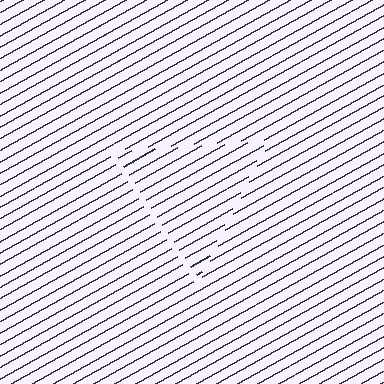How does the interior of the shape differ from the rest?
The interior of the shape contains the same grating, shifted by half a period — the contour is defined by the phase discontinuity where line-ends from the inner and outer gratings abut.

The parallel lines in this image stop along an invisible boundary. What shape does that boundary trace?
An illusory triangle. The interior of the shape contains the same grating, shifted by half a period — the contour is defined by the phase discontinuity where line-ends from the inner and outer gratings abut.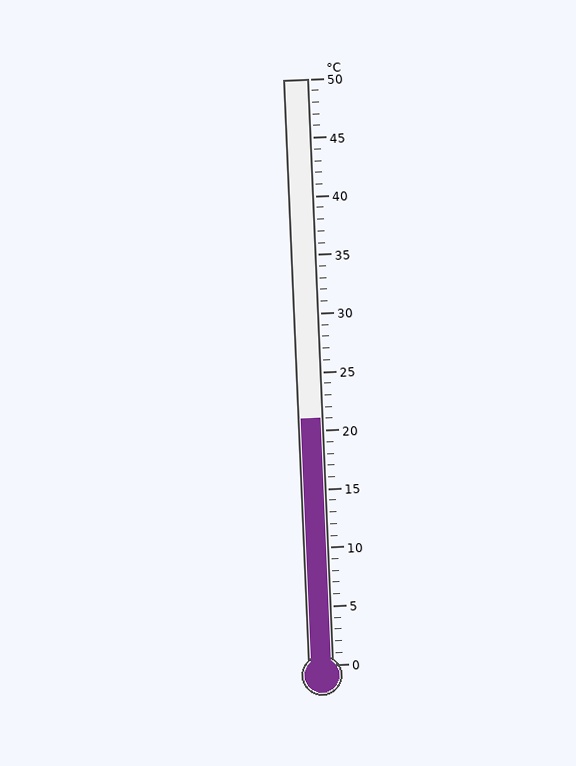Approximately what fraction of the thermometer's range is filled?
The thermometer is filled to approximately 40% of its range.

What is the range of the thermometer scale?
The thermometer scale ranges from 0°C to 50°C.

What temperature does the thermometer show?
The thermometer shows approximately 21°C.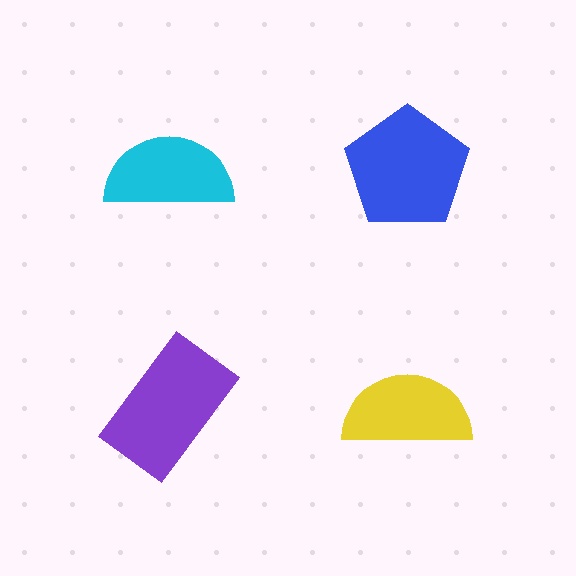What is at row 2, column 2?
A yellow semicircle.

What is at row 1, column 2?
A blue pentagon.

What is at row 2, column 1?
A purple rectangle.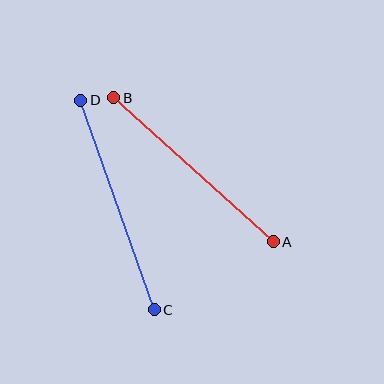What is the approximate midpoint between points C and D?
The midpoint is at approximately (118, 205) pixels.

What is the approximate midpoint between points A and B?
The midpoint is at approximately (194, 170) pixels.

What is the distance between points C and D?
The distance is approximately 222 pixels.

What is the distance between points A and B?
The distance is approximately 215 pixels.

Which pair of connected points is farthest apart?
Points C and D are farthest apart.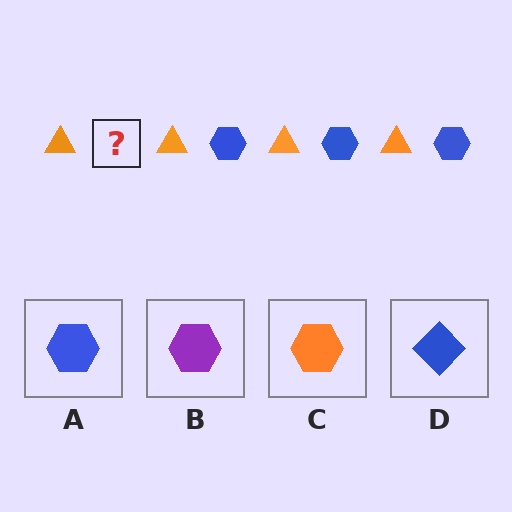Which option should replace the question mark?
Option A.